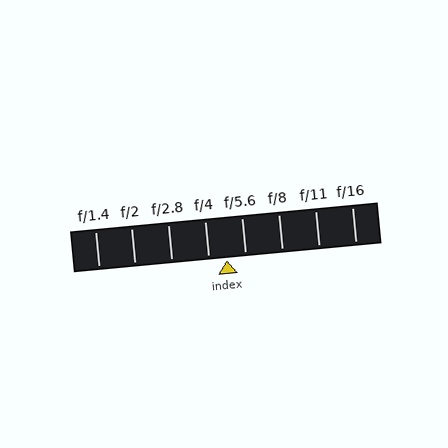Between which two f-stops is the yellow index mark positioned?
The index mark is between f/4 and f/5.6.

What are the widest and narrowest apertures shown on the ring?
The widest aperture shown is f/1.4 and the narrowest is f/16.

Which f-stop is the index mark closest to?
The index mark is closest to f/4.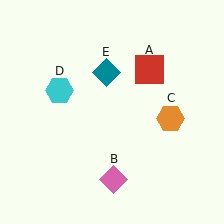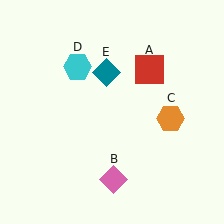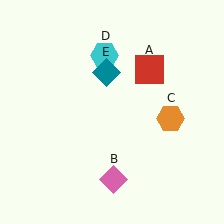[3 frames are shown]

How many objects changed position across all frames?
1 object changed position: cyan hexagon (object D).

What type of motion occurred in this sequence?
The cyan hexagon (object D) rotated clockwise around the center of the scene.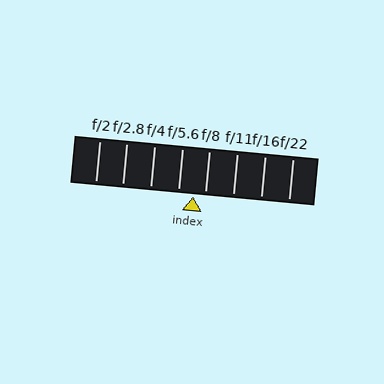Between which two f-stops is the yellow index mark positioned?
The index mark is between f/5.6 and f/8.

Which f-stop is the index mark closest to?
The index mark is closest to f/8.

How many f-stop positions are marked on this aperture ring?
There are 8 f-stop positions marked.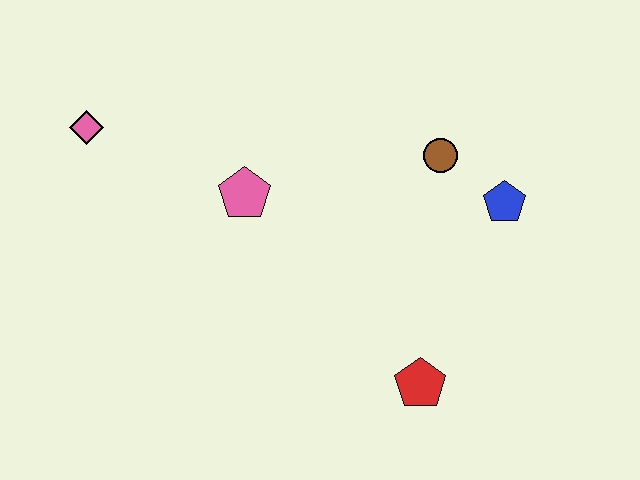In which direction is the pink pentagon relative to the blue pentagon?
The pink pentagon is to the left of the blue pentagon.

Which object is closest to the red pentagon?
The blue pentagon is closest to the red pentagon.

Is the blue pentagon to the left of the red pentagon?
No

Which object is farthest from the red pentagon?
The pink diamond is farthest from the red pentagon.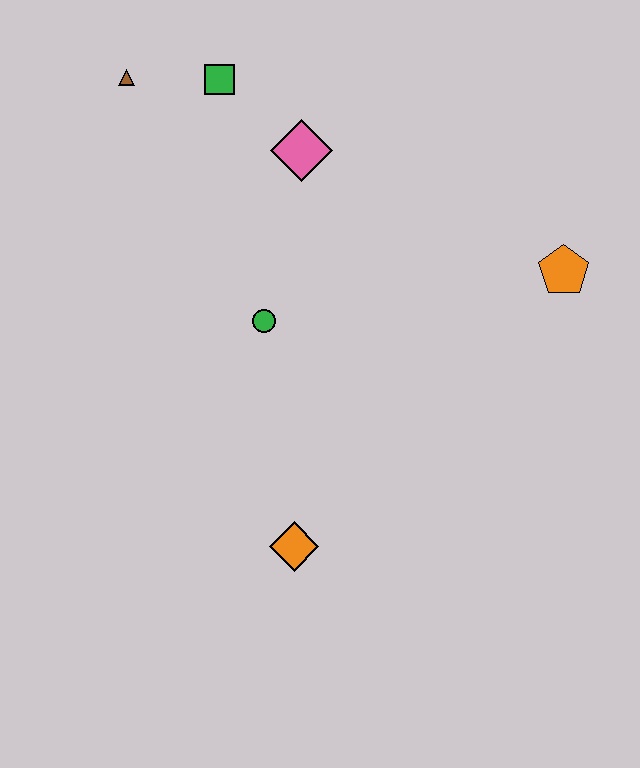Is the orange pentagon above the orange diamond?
Yes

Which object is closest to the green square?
The brown triangle is closest to the green square.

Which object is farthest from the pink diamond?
The orange diamond is farthest from the pink diamond.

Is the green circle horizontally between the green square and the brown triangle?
No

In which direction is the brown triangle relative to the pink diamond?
The brown triangle is to the left of the pink diamond.